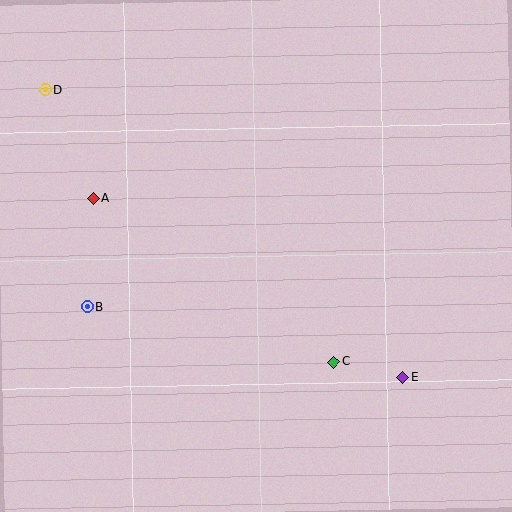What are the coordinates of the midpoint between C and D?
The midpoint between C and D is at (189, 226).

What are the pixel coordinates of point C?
Point C is at (334, 362).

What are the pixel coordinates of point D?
Point D is at (45, 90).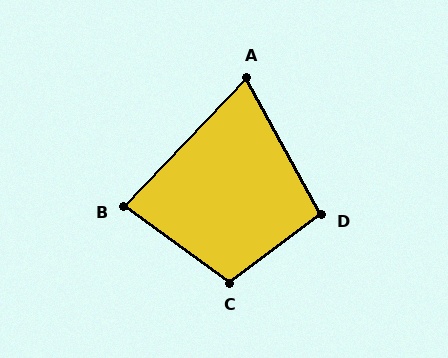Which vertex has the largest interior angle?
C, at approximately 108 degrees.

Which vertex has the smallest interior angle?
A, at approximately 72 degrees.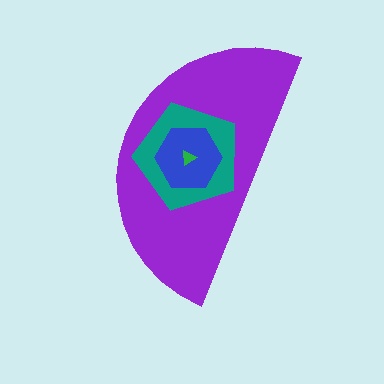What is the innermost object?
The green triangle.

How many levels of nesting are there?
4.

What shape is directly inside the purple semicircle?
The teal pentagon.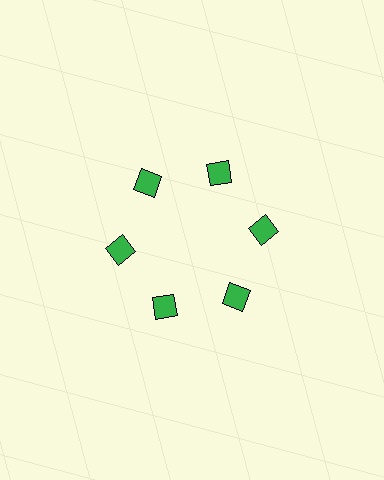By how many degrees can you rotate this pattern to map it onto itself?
The pattern maps onto itself every 60 degrees of rotation.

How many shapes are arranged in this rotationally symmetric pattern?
There are 6 shapes, arranged in 6 groups of 1.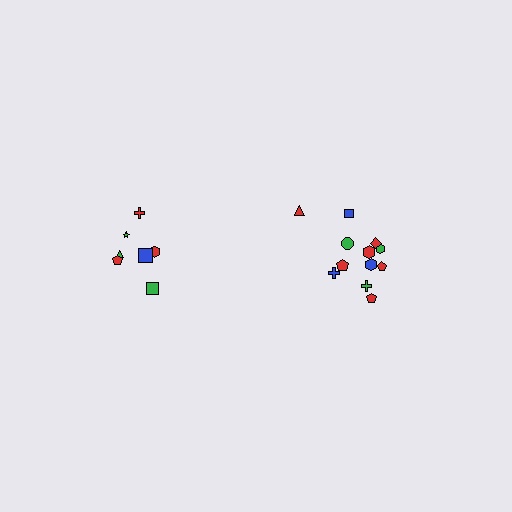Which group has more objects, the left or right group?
The right group.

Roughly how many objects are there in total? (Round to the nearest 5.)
Roughly 20 objects in total.